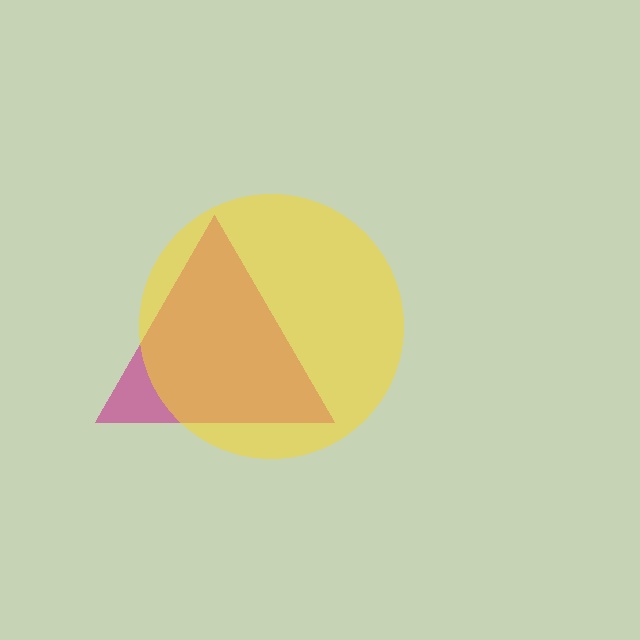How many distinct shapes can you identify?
There are 2 distinct shapes: a magenta triangle, a yellow circle.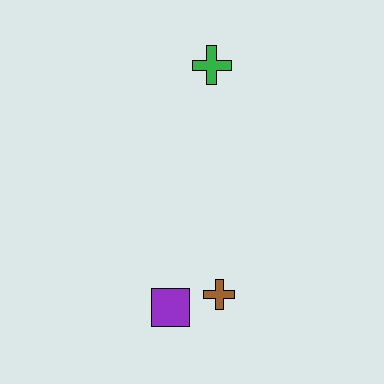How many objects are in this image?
There are 3 objects.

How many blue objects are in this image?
There are no blue objects.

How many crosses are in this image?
There are 2 crosses.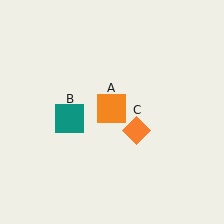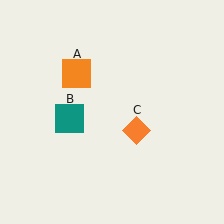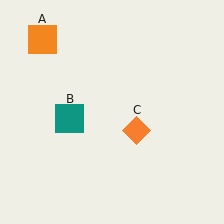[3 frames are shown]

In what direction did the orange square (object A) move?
The orange square (object A) moved up and to the left.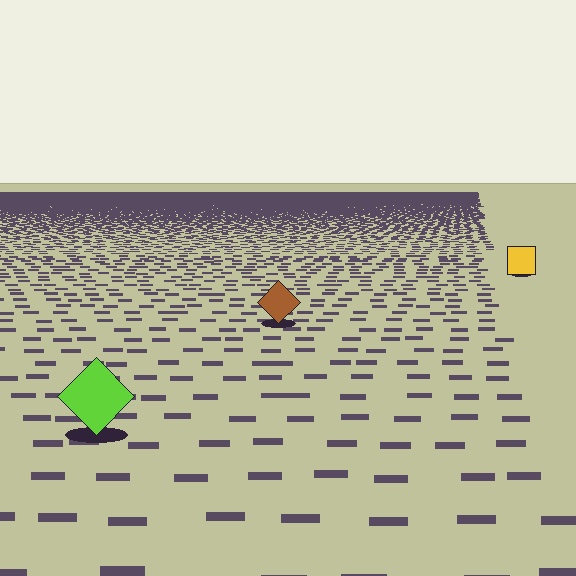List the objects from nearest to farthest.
From nearest to farthest: the lime diamond, the brown diamond, the yellow square.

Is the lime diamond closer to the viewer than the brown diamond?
Yes. The lime diamond is closer — you can tell from the texture gradient: the ground texture is coarser near it.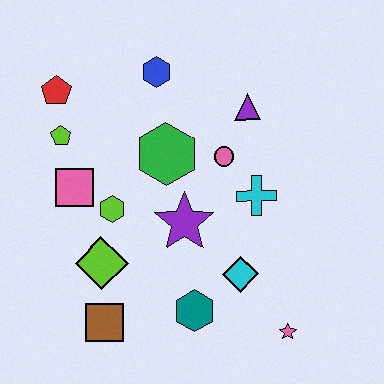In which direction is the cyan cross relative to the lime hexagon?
The cyan cross is to the right of the lime hexagon.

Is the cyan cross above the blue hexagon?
No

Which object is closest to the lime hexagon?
The pink square is closest to the lime hexagon.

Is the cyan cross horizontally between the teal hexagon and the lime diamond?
No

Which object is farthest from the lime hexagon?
The pink star is farthest from the lime hexagon.